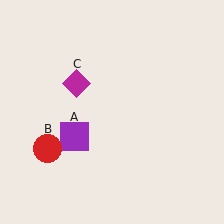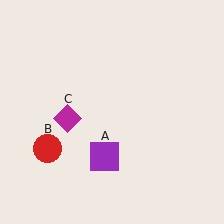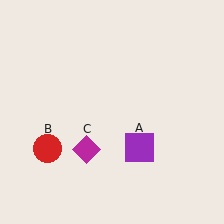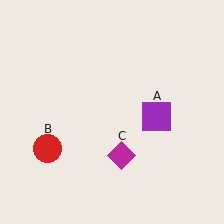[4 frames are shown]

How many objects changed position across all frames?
2 objects changed position: purple square (object A), magenta diamond (object C).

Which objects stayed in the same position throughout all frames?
Red circle (object B) remained stationary.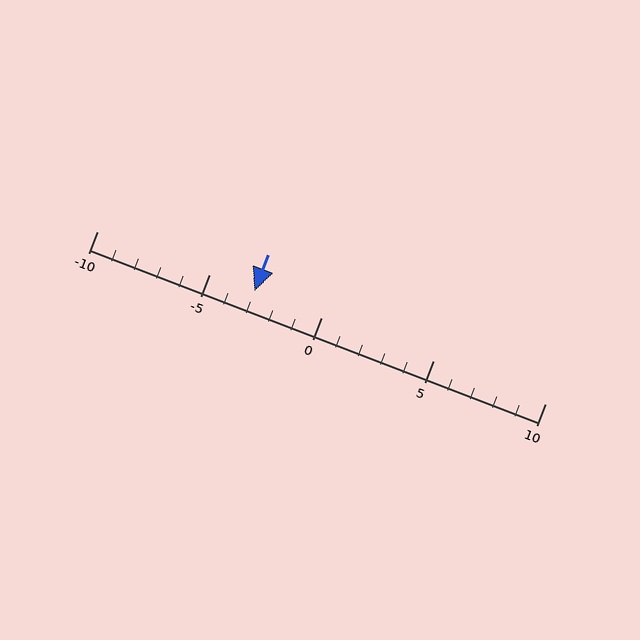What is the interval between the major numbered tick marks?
The major tick marks are spaced 5 units apart.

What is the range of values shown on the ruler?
The ruler shows values from -10 to 10.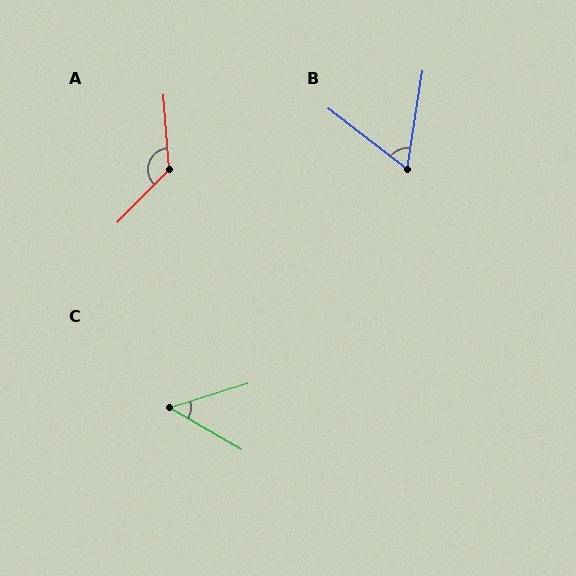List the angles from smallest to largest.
C (47°), B (61°), A (132°).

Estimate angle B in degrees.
Approximately 61 degrees.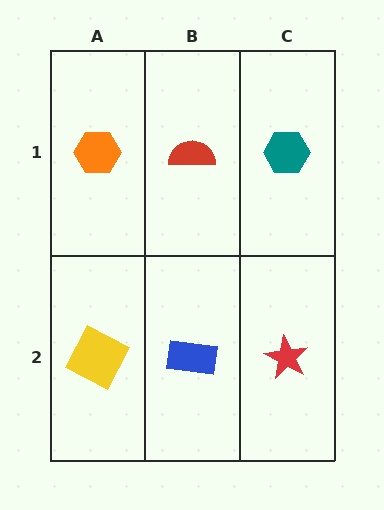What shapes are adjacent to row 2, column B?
A red semicircle (row 1, column B), a yellow square (row 2, column A), a red star (row 2, column C).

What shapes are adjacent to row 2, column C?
A teal hexagon (row 1, column C), a blue rectangle (row 2, column B).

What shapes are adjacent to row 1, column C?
A red star (row 2, column C), a red semicircle (row 1, column B).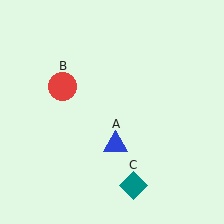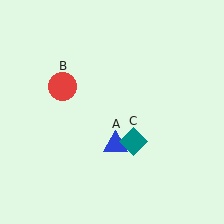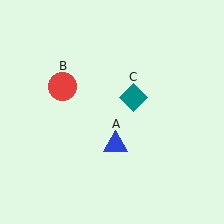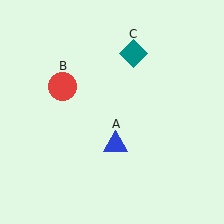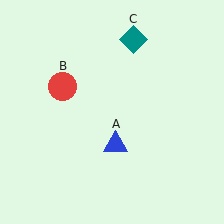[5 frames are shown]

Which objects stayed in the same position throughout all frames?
Blue triangle (object A) and red circle (object B) remained stationary.